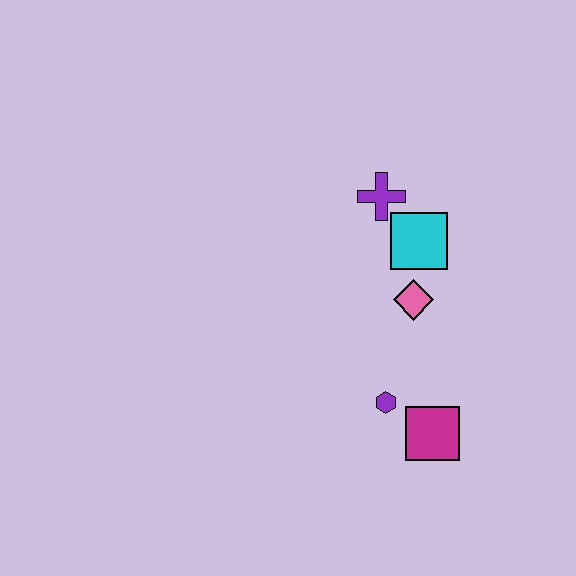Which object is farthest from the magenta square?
The purple cross is farthest from the magenta square.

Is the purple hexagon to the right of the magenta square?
No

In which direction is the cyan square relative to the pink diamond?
The cyan square is above the pink diamond.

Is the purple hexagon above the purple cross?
No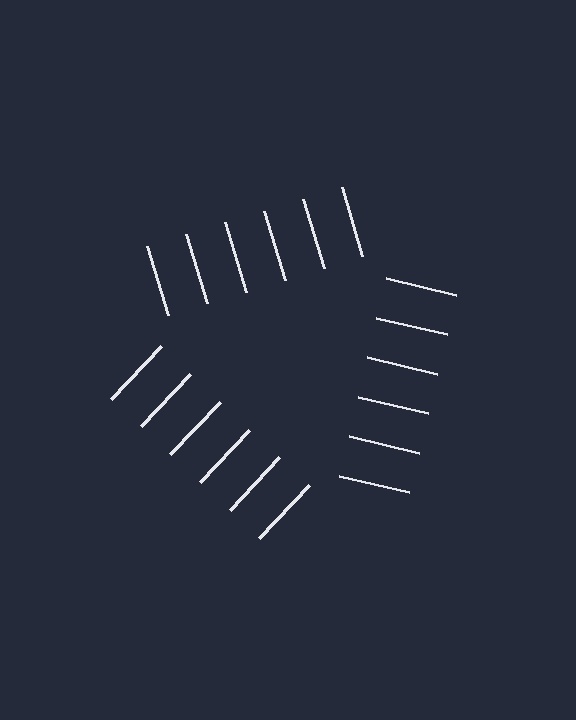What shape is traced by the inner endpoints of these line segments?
An illusory triangle — the line segments terminate on its edges but no continuous stroke is drawn.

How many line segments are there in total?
18 — 6 along each of the 3 edges.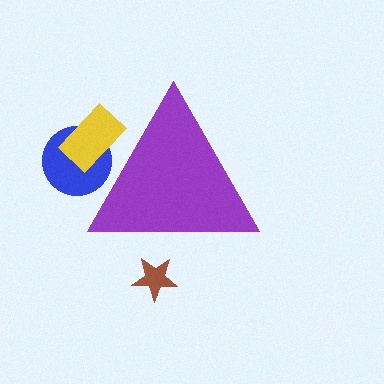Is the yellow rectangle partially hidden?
Yes, the yellow rectangle is partially hidden behind the purple triangle.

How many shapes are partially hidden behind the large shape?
3 shapes are partially hidden.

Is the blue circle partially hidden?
Yes, the blue circle is partially hidden behind the purple triangle.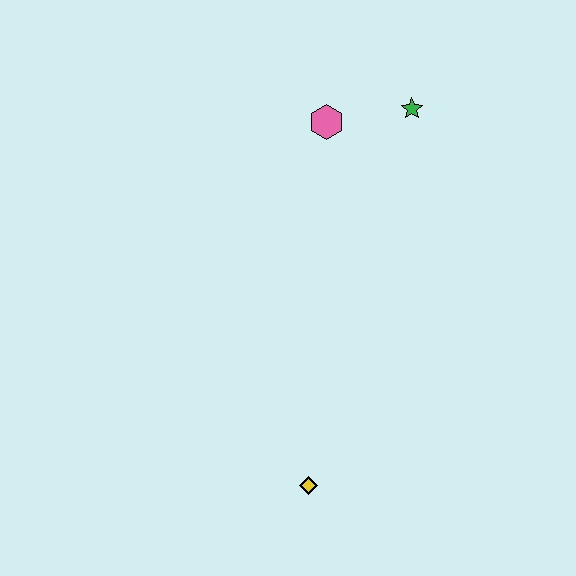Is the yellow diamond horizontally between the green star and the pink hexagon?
No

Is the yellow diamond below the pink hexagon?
Yes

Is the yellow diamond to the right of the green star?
No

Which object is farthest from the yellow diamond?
The green star is farthest from the yellow diamond.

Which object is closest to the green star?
The pink hexagon is closest to the green star.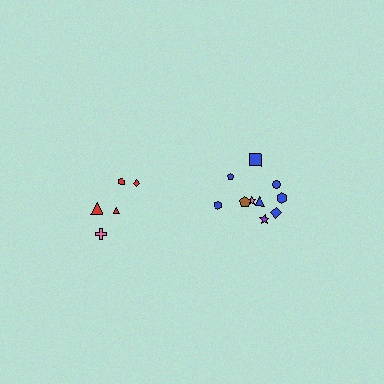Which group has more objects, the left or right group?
The right group.